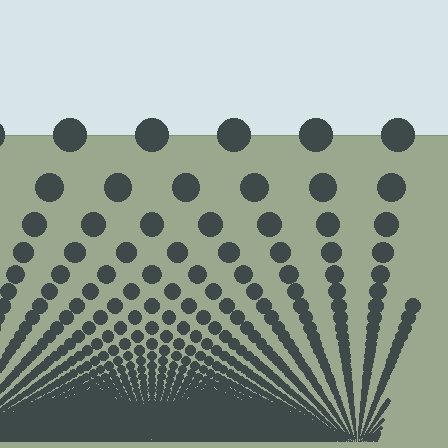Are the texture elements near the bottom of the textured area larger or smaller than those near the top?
Smaller. The gradient is inverted — elements near the bottom are smaller and denser.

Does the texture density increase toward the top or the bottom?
Density increases toward the bottom.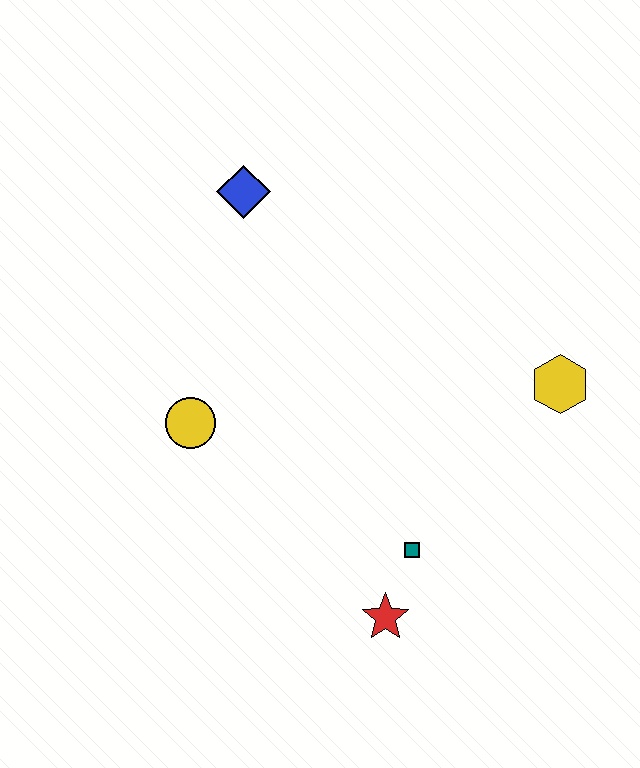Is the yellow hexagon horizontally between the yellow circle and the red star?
No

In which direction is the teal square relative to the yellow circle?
The teal square is to the right of the yellow circle.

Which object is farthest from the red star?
The blue diamond is farthest from the red star.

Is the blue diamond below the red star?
No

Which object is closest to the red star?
The teal square is closest to the red star.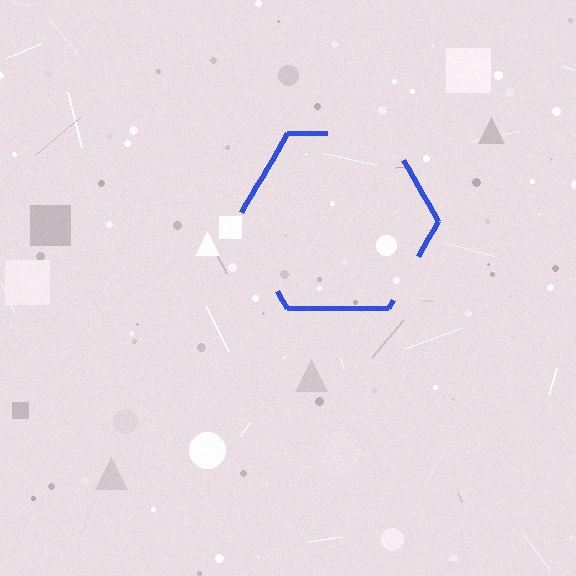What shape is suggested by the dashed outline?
The dashed outline suggests a hexagon.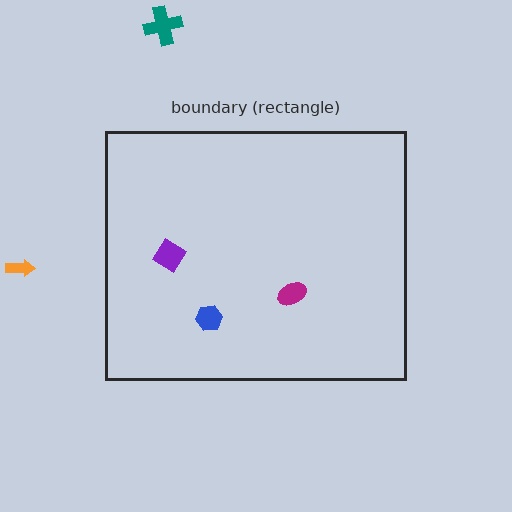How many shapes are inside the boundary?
3 inside, 2 outside.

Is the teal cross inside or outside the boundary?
Outside.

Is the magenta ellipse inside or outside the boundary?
Inside.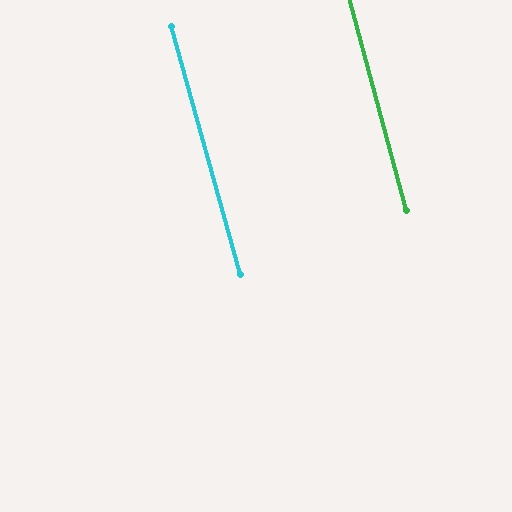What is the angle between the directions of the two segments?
Approximately 1 degree.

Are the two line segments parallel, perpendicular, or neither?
Parallel — their directions differ by only 0.7°.